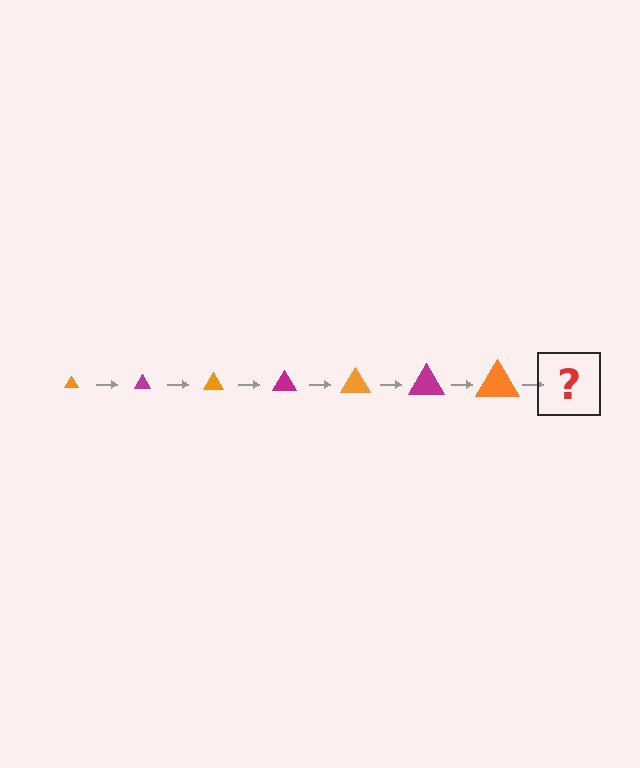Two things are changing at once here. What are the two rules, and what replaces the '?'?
The two rules are that the triangle grows larger each step and the color cycles through orange and magenta. The '?' should be a magenta triangle, larger than the previous one.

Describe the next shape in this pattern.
It should be a magenta triangle, larger than the previous one.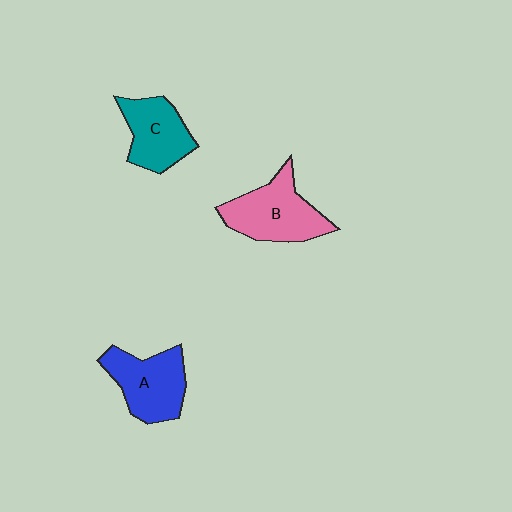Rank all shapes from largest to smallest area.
From largest to smallest: B (pink), A (blue), C (teal).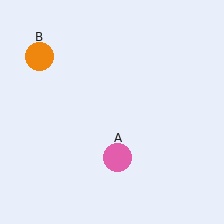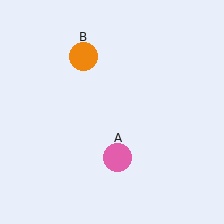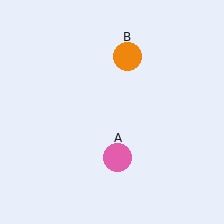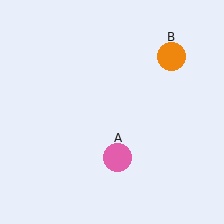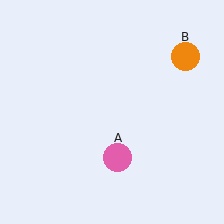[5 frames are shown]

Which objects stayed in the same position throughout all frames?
Pink circle (object A) remained stationary.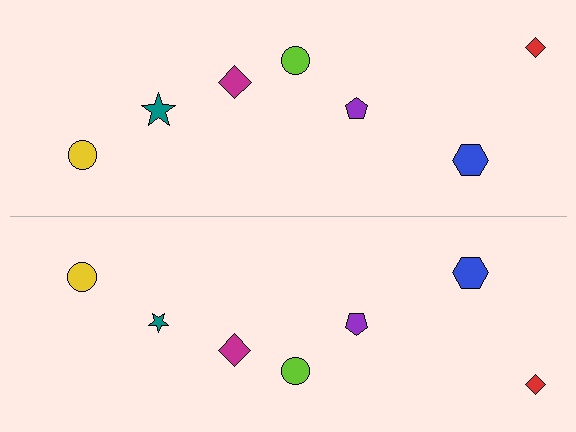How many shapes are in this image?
There are 14 shapes in this image.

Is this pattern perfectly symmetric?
No, the pattern is not perfectly symmetric. The teal star on the bottom side has a different size than its mirror counterpart.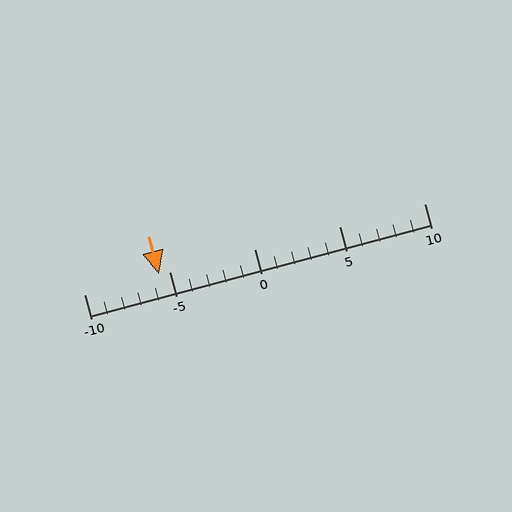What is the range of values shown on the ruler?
The ruler shows values from -10 to 10.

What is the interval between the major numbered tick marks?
The major tick marks are spaced 5 units apart.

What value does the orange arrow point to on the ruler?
The orange arrow points to approximately -6.